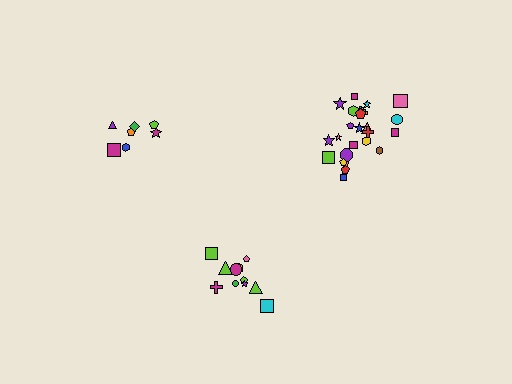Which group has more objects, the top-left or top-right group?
The top-right group.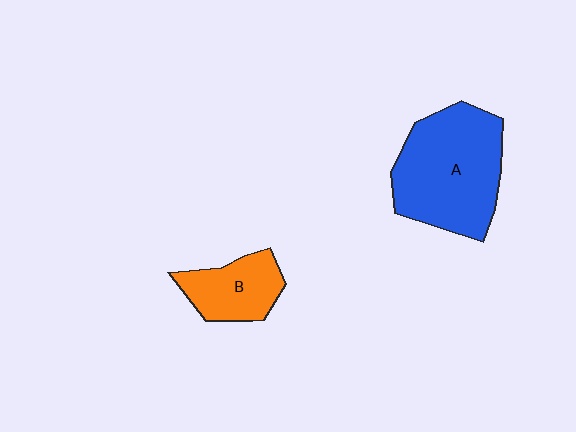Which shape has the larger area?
Shape A (blue).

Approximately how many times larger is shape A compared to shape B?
Approximately 2.1 times.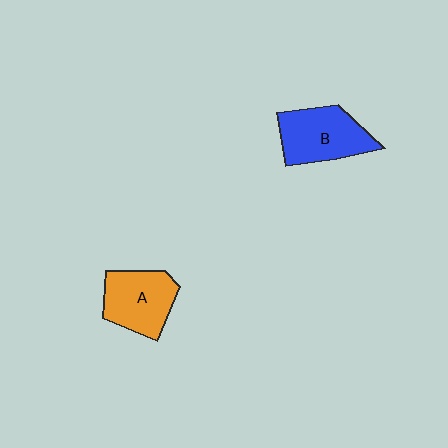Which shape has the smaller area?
Shape A (orange).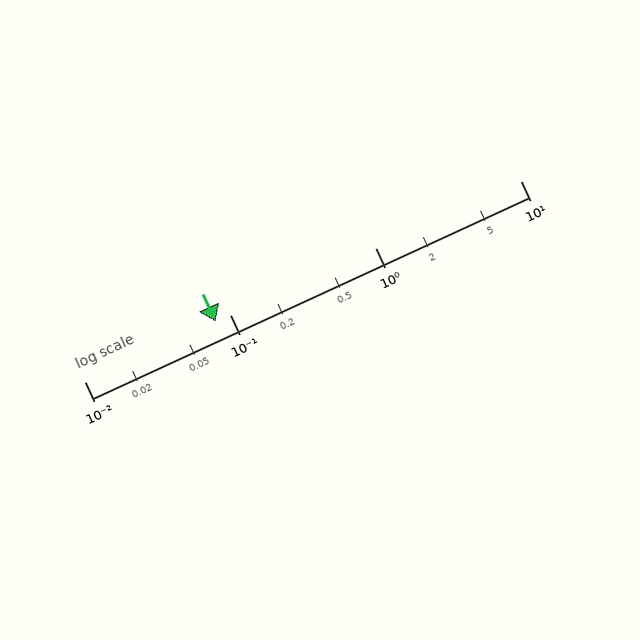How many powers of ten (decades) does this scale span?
The scale spans 3 decades, from 0.01 to 10.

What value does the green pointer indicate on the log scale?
The pointer indicates approximately 0.08.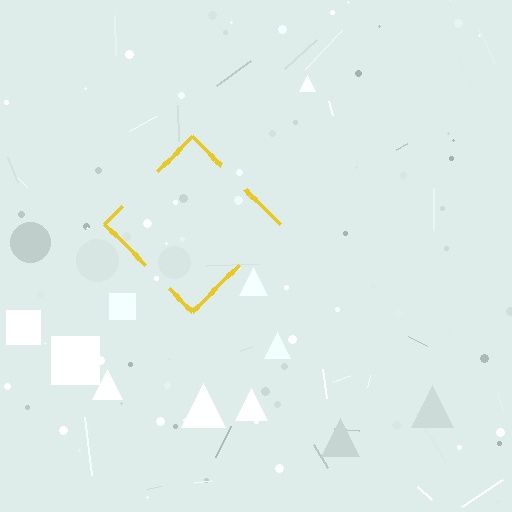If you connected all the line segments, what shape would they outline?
They would outline a diamond.